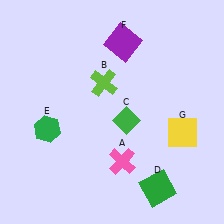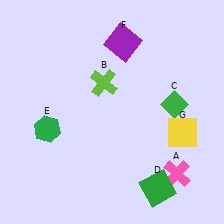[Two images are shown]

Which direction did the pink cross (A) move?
The pink cross (A) moved right.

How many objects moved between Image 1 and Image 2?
2 objects moved between the two images.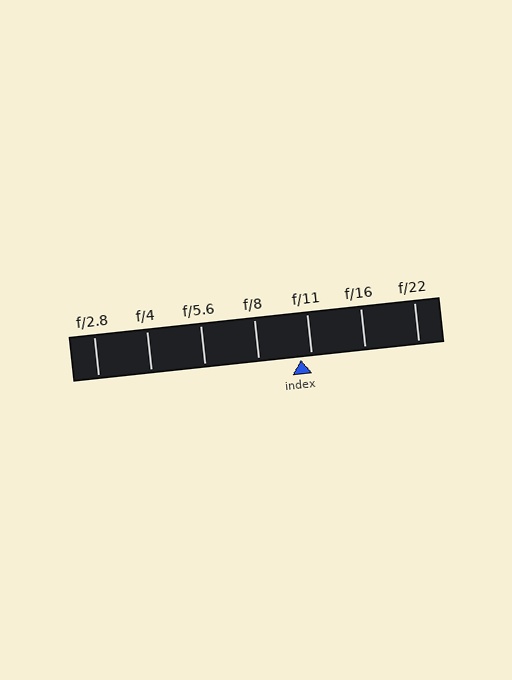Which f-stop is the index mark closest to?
The index mark is closest to f/11.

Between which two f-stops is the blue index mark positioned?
The index mark is between f/8 and f/11.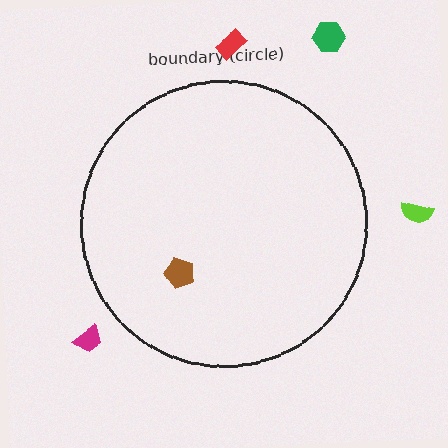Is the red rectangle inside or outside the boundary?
Outside.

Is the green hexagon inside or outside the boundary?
Outside.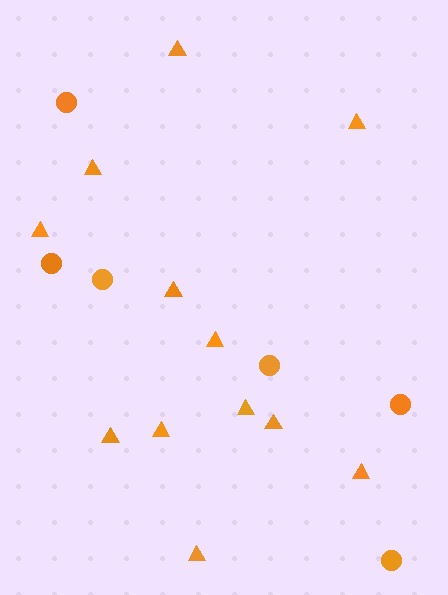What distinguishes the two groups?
There are 2 groups: one group of triangles (12) and one group of circles (6).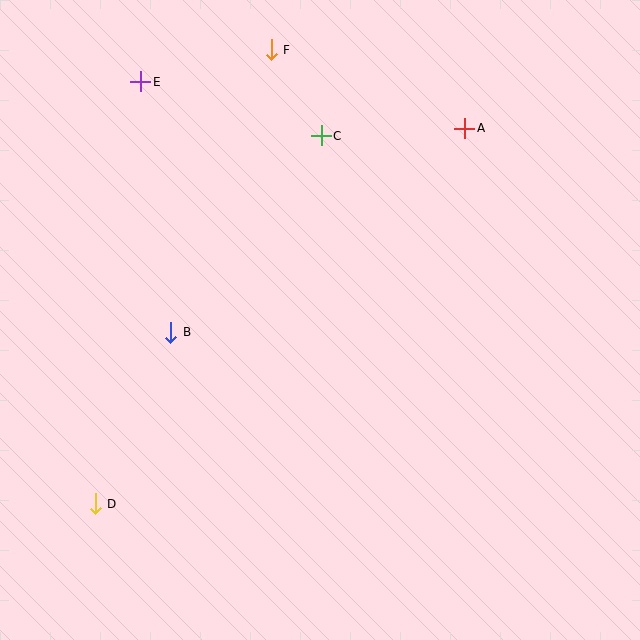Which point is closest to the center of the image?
Point B at (171, 332) is closest to the center.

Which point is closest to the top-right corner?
Point A is closest to the top-right corner.